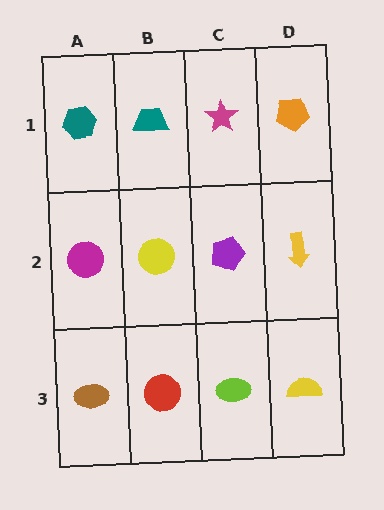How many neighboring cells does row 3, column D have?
2.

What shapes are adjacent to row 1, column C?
A purple pentagon (row 2, column C), a teal trapezoid (row 1, column B), an orange pentagon (row 1, column D).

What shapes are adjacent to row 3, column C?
A purple pentagon (row 2, column C), a red circle (row 3, column B), a yellow semicircle (row 3, column D).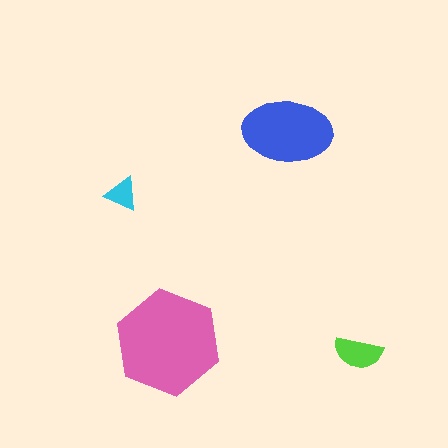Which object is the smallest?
The cyan triangle.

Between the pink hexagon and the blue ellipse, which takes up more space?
The pink hexagon.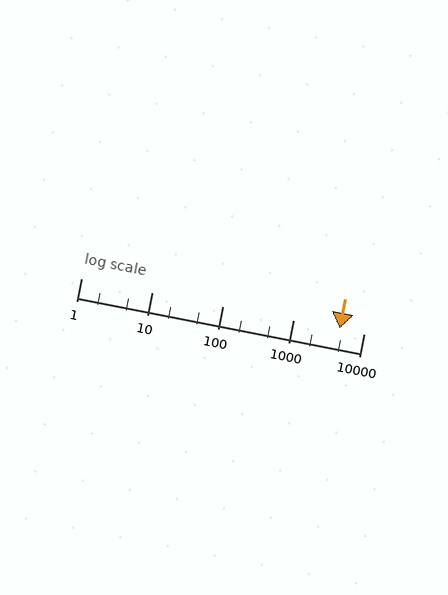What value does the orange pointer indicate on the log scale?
The pointer indicates approximately 4600.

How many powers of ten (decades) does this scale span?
The scale spans 4 decades, from 1 to 10000.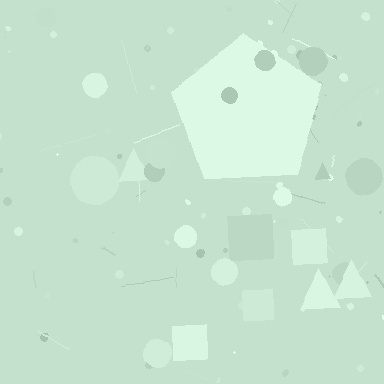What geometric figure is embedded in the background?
A pentagon is embedded in the background.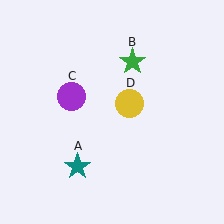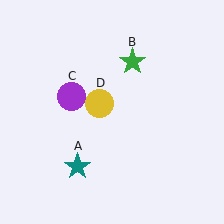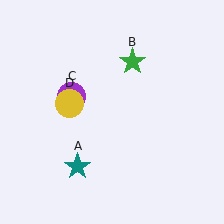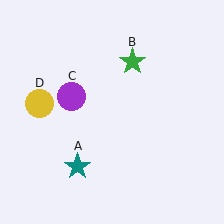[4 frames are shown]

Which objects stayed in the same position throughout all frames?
Teal star (object A) and green star (object B) and purple circle (object C) remained stationary.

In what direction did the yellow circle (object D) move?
The yellow circle (object D) moved left.